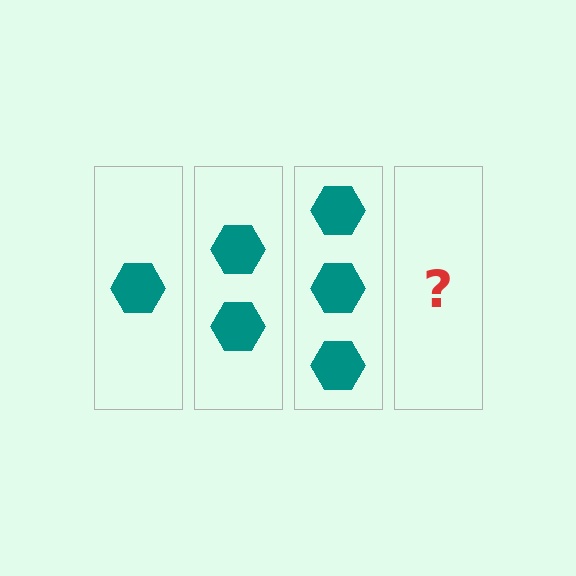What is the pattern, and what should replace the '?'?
The pattern is that each step adds one more hexagon. The '?' should be 4 hexagons.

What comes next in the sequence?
The next element should be 4 hexagons.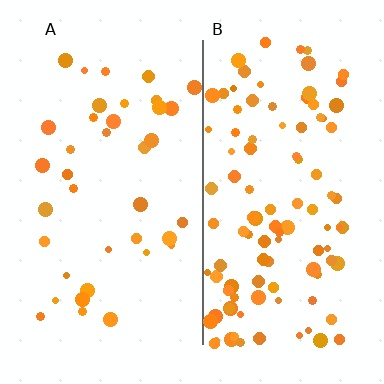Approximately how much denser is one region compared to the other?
Approximately 2.9× — region B over region A.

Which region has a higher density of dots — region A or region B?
B (the right).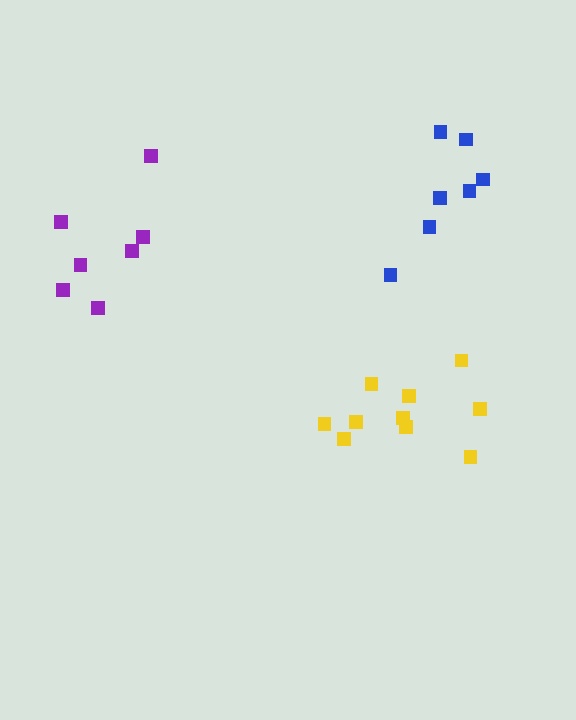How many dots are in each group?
Group 1: 10 dots, Group 2: 7 dots, Group 3: 7 dots (24 total).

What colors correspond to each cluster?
The clusters are colored: yellow, purple, blue.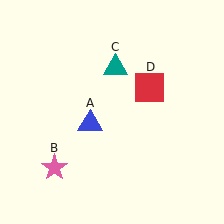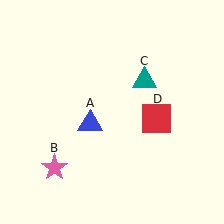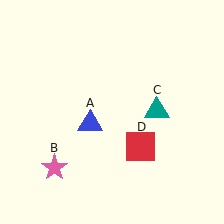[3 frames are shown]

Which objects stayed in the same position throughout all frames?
Blue triangle (object A) and pink star (object B) remained stationary.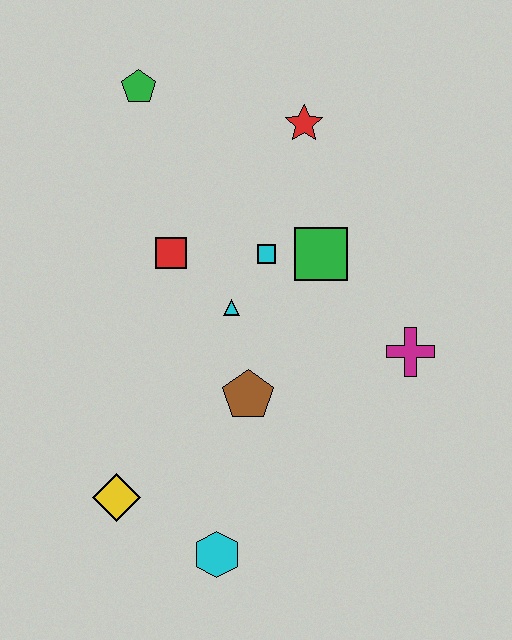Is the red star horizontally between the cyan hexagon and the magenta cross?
Yes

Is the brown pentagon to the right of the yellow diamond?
Yes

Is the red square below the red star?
Yes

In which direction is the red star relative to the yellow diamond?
The red star is above the yellow diamond.